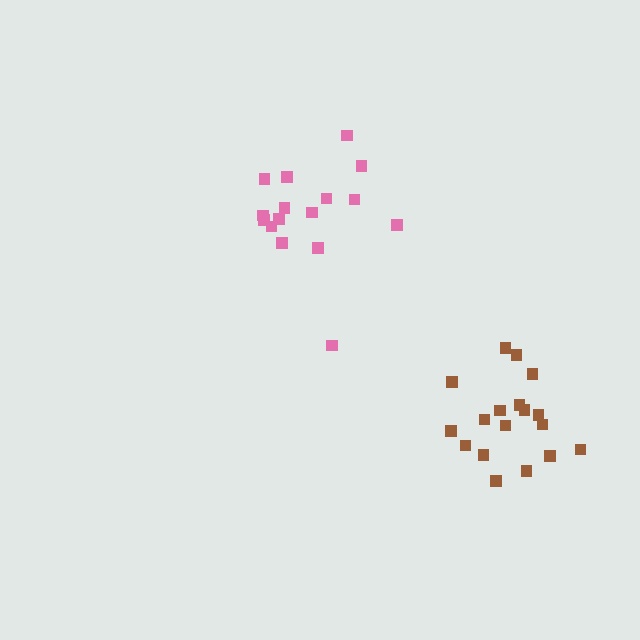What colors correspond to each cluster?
The clusters are colored: pink, brown.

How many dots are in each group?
Group 1: 16 dots, Group 2: 18 dots (34 total).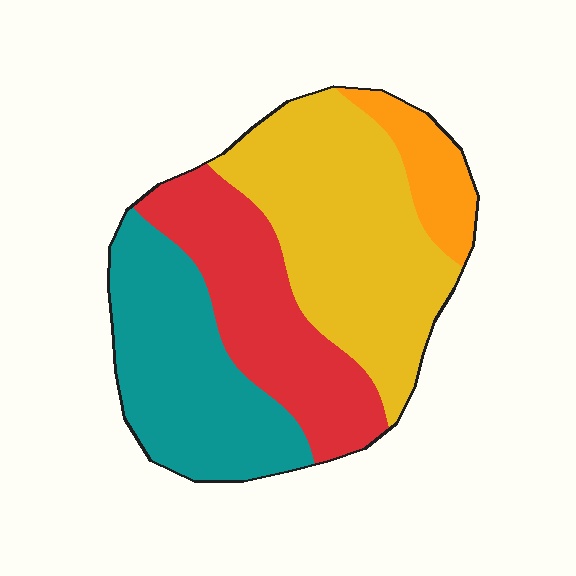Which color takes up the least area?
Orange, at roughly 10%.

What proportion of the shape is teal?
Teal covers around 30% of the shape.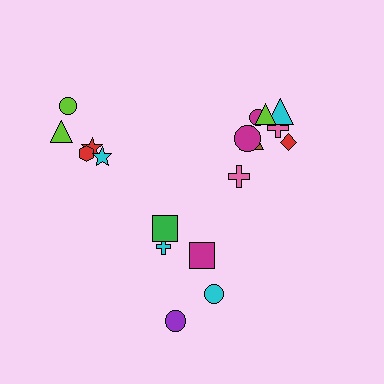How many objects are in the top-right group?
There are 8 objects.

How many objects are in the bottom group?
There are 5 objects.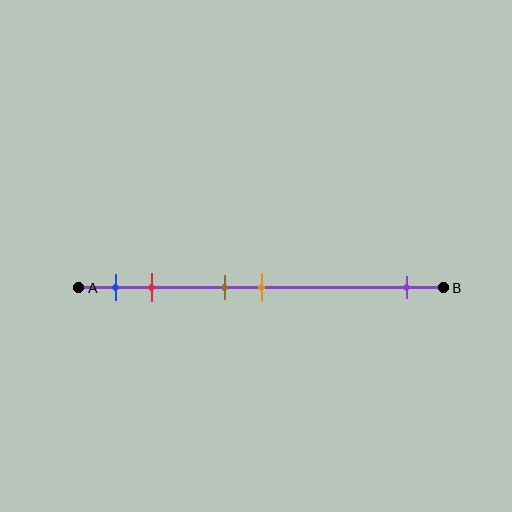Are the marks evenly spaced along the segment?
No, the marks are not evenly spaced.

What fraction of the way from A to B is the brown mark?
The brown mark is approximately 40% (0.4) of the way from A to B.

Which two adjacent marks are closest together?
The brown and orange marks are the closest adjacent pair.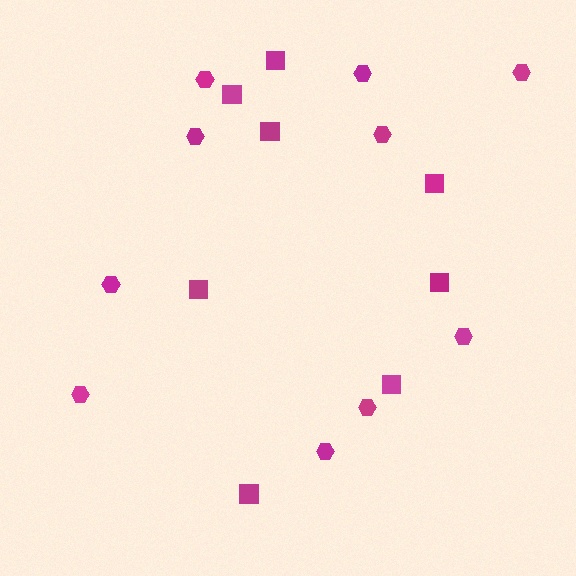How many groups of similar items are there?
There are 2 groups: one group of hexagons (10) and one group of squares (8).